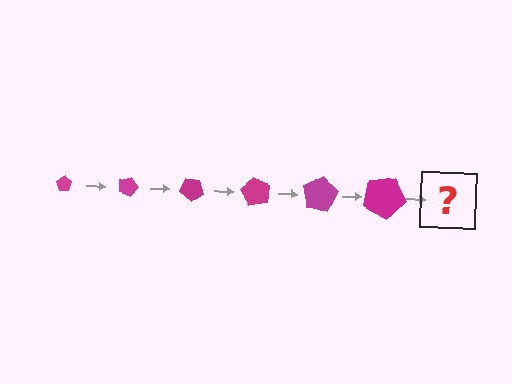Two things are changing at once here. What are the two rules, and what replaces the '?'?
The two rules are that the pentagon grows larger each step and it rotates 20 degrees each step. The '?' should be a pentagon, larger than the previous one and rotated 120 degrees from the start.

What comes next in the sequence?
The next element should be a pentagon, larger than the previous one and rotated 120 degrees from the start.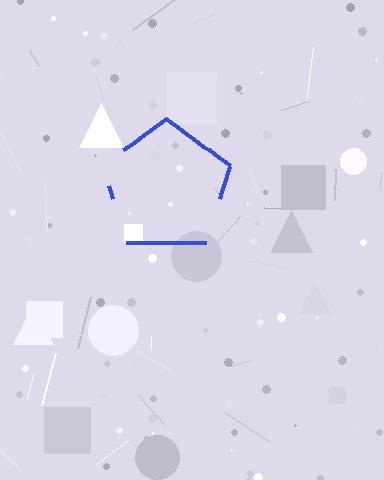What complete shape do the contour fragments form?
The contour fragments form a pentagon.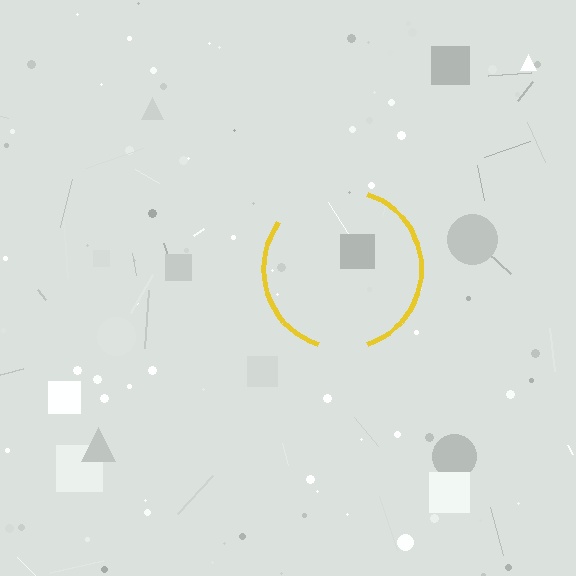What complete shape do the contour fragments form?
The contour fragments form a circle.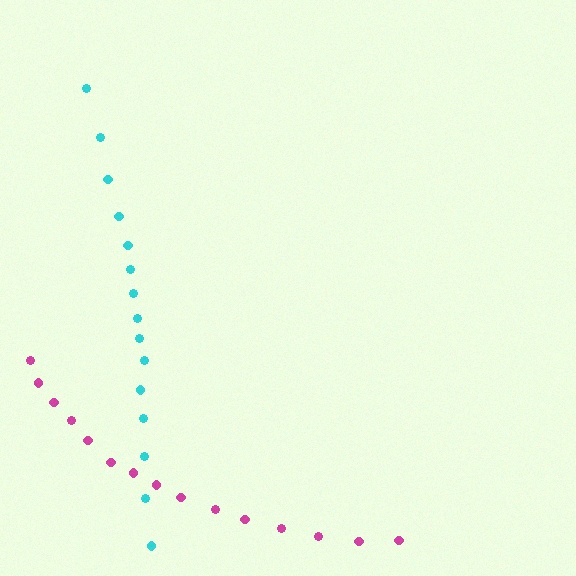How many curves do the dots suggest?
There are 2 distinct paths.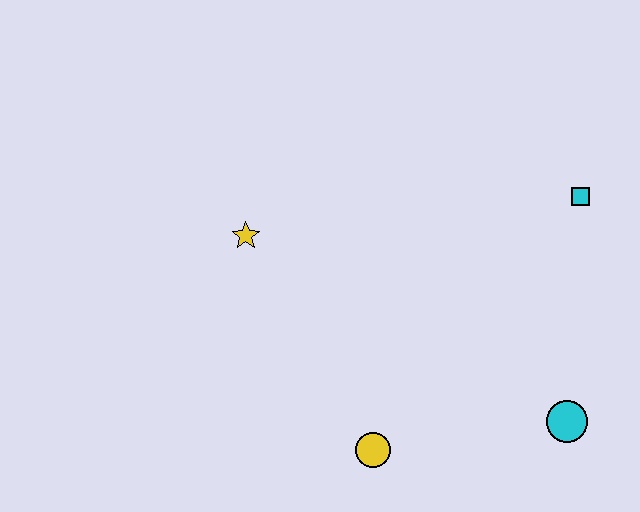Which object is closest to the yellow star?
The yellow circle is closest to the yellow star.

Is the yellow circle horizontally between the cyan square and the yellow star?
Yes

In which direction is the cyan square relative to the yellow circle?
The cyan square is above the yellow circle.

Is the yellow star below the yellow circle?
No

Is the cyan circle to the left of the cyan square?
Yes